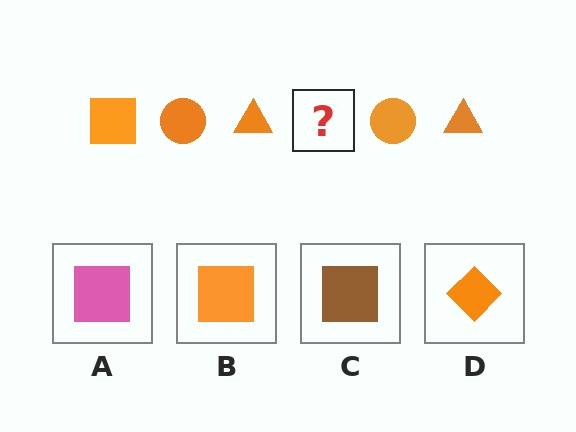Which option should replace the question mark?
Option B.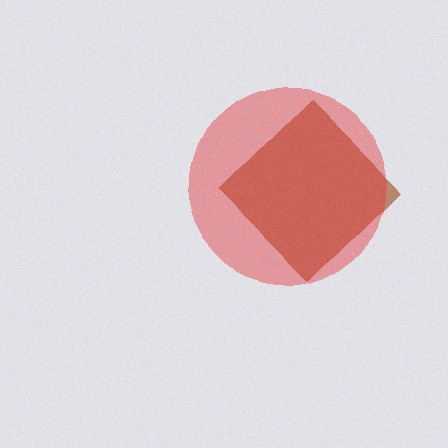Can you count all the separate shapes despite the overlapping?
Yes, there are 2 separate shapes.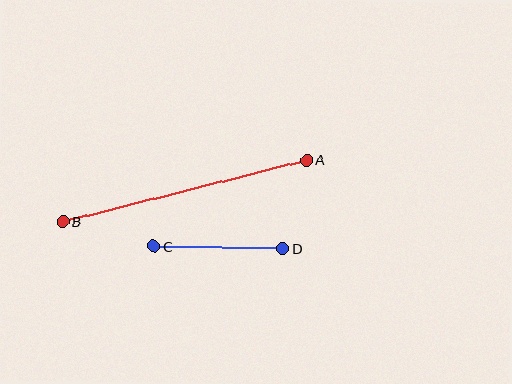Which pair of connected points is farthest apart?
Points A and B are farthest apart.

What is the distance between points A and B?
The distance is approximately 252 pixels.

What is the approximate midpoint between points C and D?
The midpoint is at approximately (219, 248) pixels.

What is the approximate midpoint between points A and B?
The midpoint is at approximately (185, 191) pixels.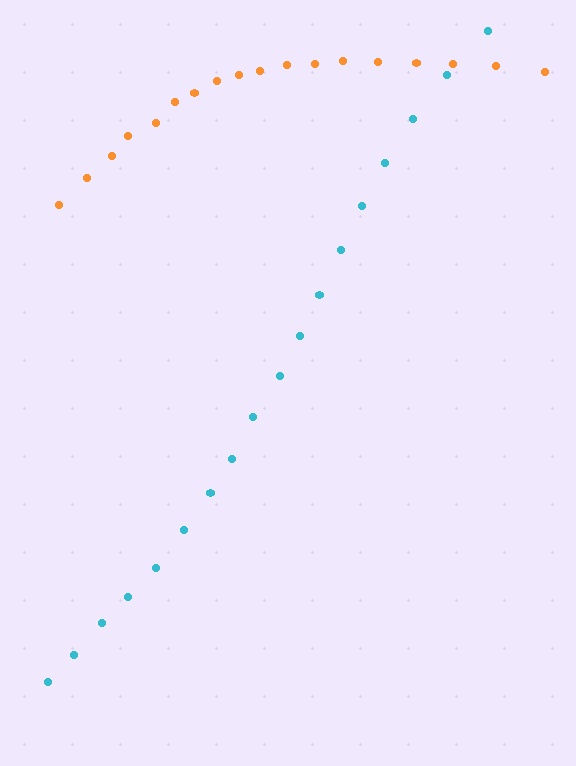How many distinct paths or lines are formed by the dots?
There are 2 distinct paths.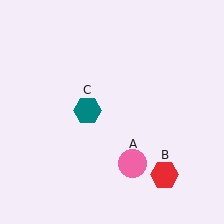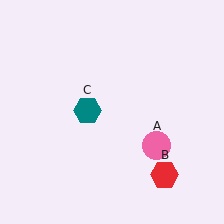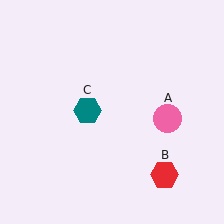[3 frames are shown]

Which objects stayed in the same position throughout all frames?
Red hexagon (object B) and teal hexagon (object C) remained stationary.